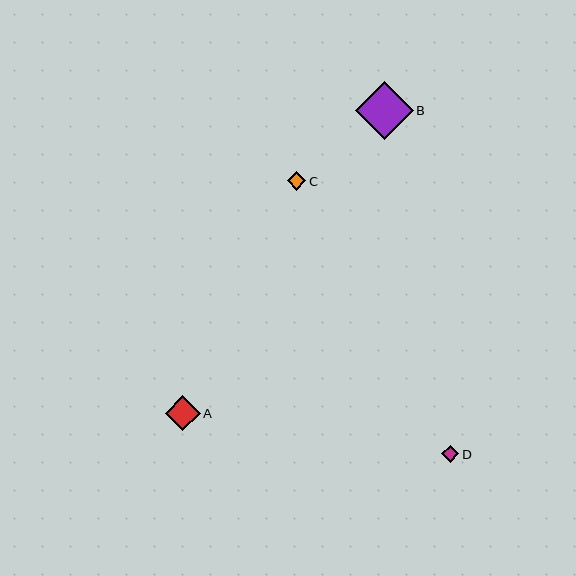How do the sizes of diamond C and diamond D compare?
Diamond C and diamond D are approximately the same size.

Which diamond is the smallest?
Diamond D is the smallest with a size of approximately 17 pixels.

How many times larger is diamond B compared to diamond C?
Diamond B is approximately 3.2 times the size of diamond C.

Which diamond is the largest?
Diamond B is the largest with a size of approximately 58 pixels.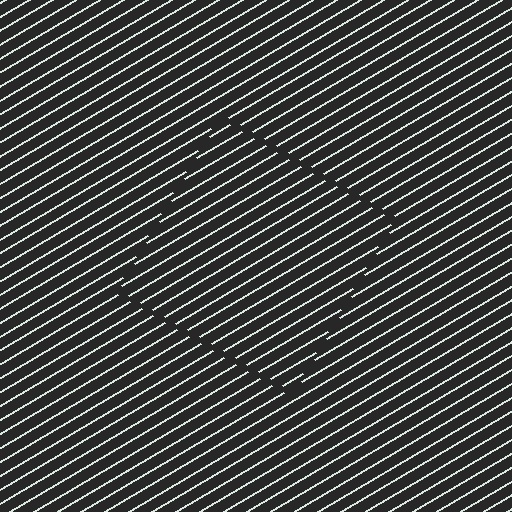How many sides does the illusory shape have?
4 sides — the line-ends trace a square.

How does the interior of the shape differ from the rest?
The interior of the shape contains the same grating, shifted by half a period — the contour is defined by the phase discontinuity where line-ends from the inner and outer gratings abut.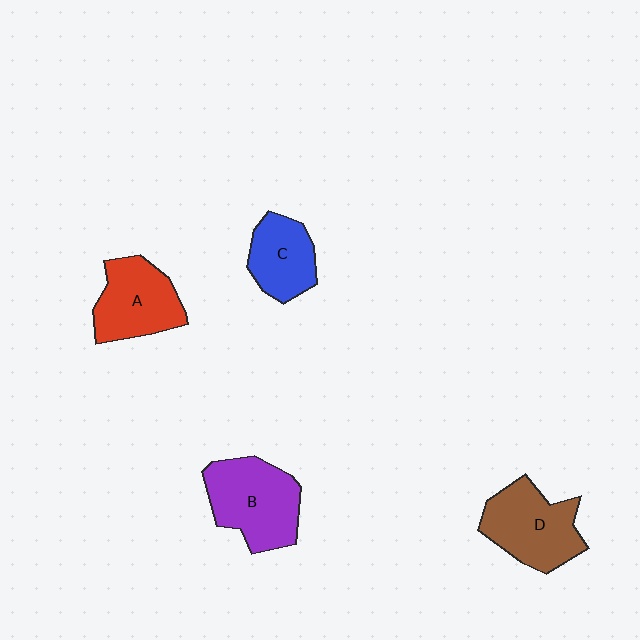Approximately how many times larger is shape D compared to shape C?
Approximately 1.4 times.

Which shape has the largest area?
Shape B (purple).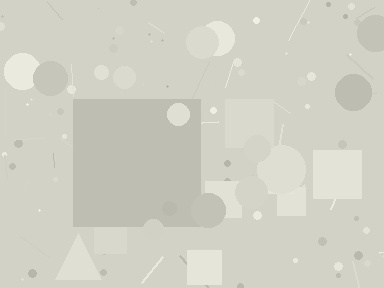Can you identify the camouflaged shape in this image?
The camouflaged shape is a square.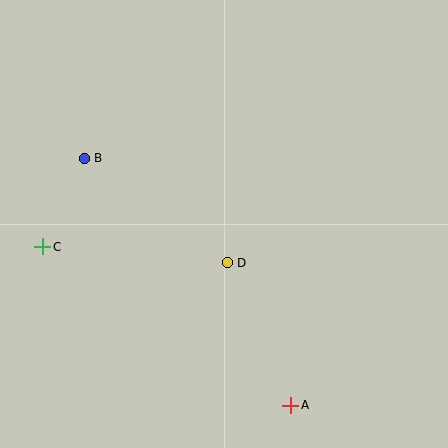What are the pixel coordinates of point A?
Point A is at (291, 405).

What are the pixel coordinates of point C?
Point C is at (43, 247).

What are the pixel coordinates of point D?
Point D is at (227, 263).